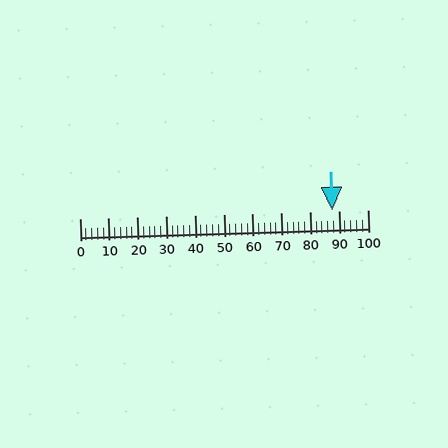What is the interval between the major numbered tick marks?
The major tick marks are spaced 10 units apart.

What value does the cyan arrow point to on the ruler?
The cyan arrow points to approximately 88.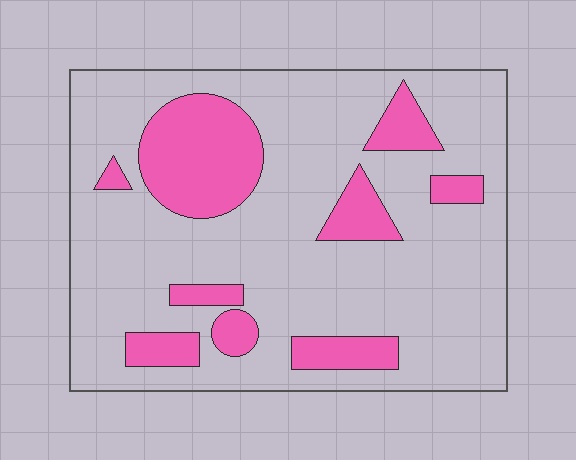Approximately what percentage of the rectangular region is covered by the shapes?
Approximately 20%.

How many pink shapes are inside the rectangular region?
9.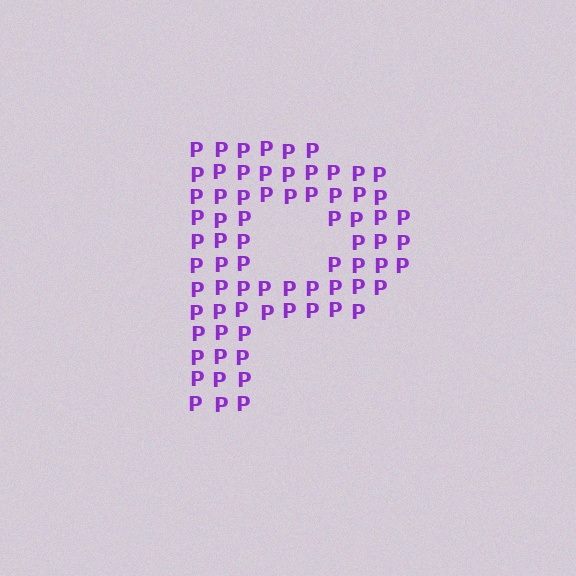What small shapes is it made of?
It is made of small letter P's.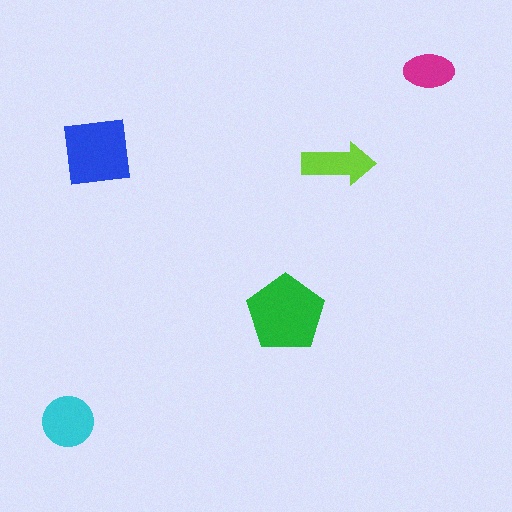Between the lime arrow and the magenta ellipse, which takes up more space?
The lime arrow.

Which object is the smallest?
The magenta ellipse.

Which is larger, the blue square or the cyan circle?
The blue square.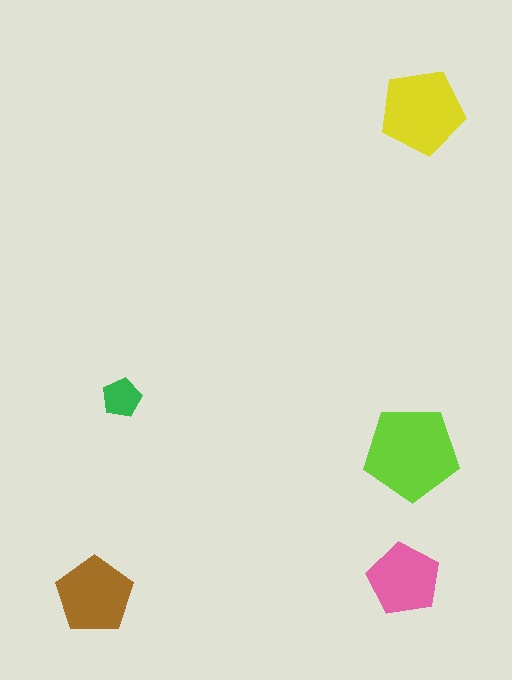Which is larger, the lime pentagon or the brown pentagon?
The lime one.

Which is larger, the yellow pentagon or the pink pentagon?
The yellow one.